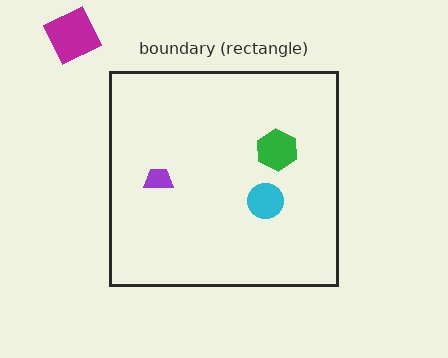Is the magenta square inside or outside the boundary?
Outside.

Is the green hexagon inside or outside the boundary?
Inside.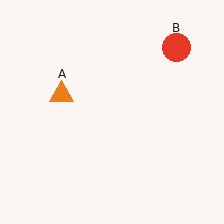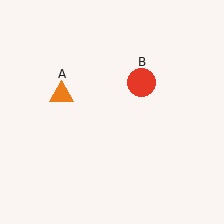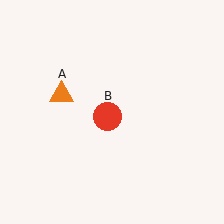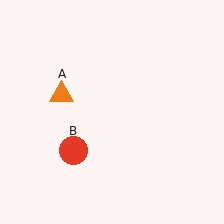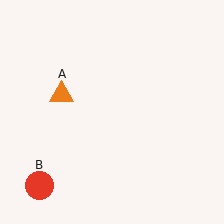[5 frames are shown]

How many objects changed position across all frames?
1 object changed position: red circle (object B).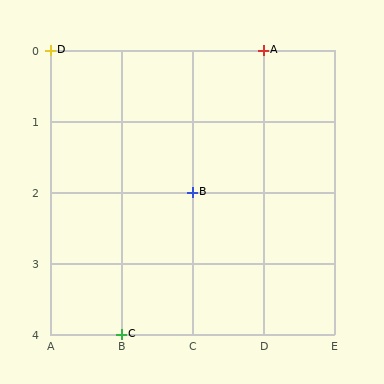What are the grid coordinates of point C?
Point C is at grid coordinates (B, 4).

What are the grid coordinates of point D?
Point D is at grid coordinates (A, 0).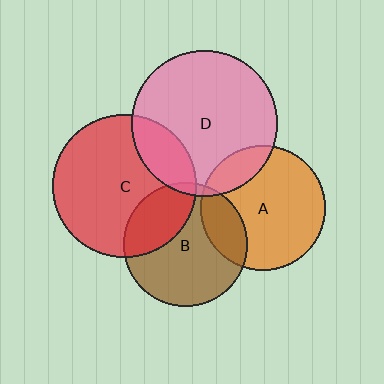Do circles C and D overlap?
Yes.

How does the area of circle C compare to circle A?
Approximately 1.3 times.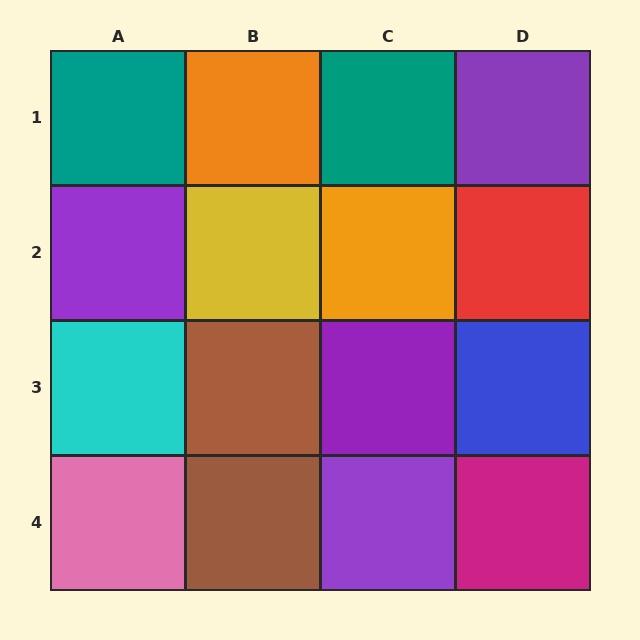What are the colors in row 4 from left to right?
Pink, brown, purple, magenta.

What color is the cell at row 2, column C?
Orange.